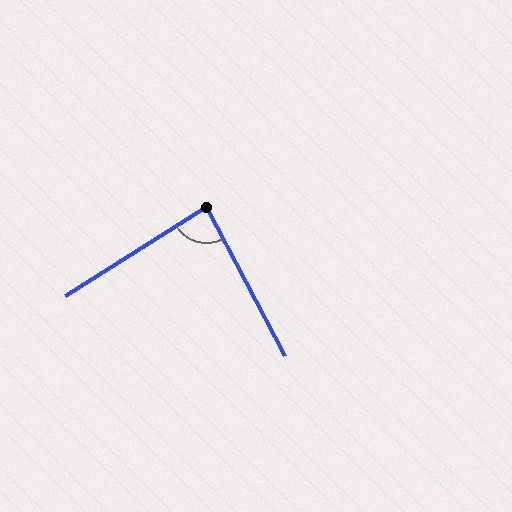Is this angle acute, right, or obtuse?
It is approximately a right angle.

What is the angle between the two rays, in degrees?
Approximately 85 degrees.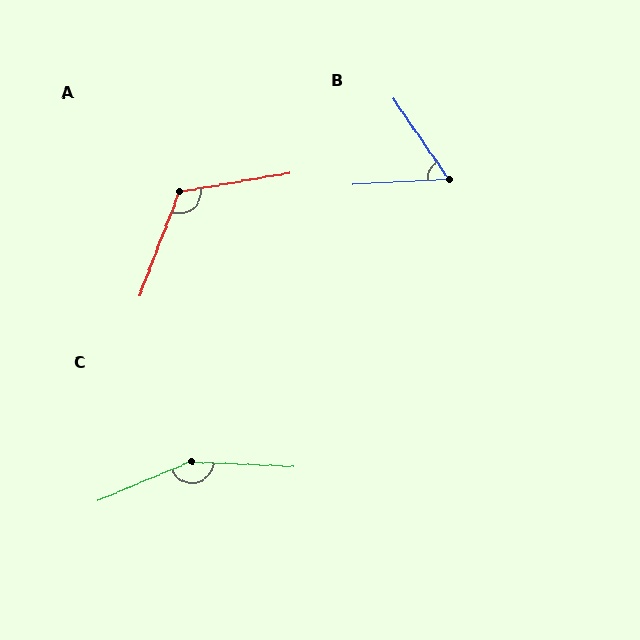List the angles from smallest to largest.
B (59°), A (120°), C (154°).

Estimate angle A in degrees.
Approximately 120 degrees.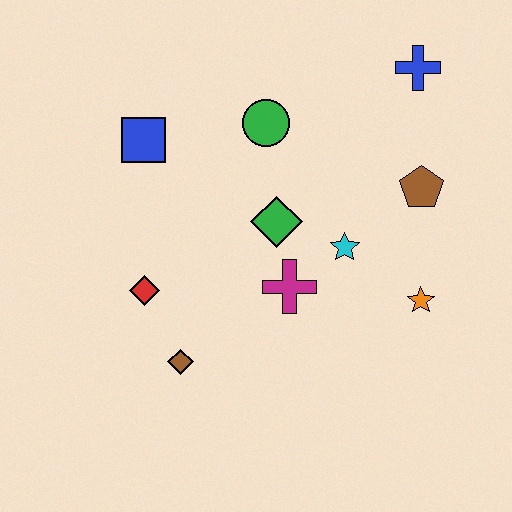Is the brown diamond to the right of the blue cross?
No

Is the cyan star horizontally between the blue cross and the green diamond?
Yes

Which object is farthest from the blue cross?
The brown diamond is farthest from the blue cross.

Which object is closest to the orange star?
The cyan star is closest to the orange star.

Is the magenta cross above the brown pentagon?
No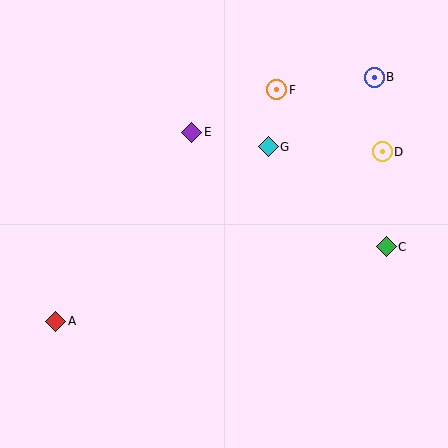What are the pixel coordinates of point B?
Point B is at (374, 77).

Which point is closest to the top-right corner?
Point B is closest to the top-right corner.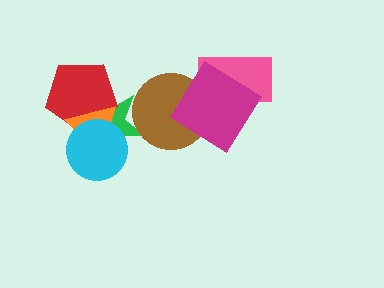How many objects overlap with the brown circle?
2 objects overlap with the brown circle.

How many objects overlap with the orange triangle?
3 objects overlap with the orange triangle.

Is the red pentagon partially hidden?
Yes, it is partially covered by another shape.